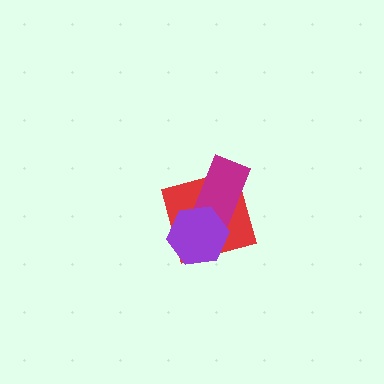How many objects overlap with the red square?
2 objects overlap with the red square.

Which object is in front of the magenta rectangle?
The purple hexagon is in front of the magenta rectangle.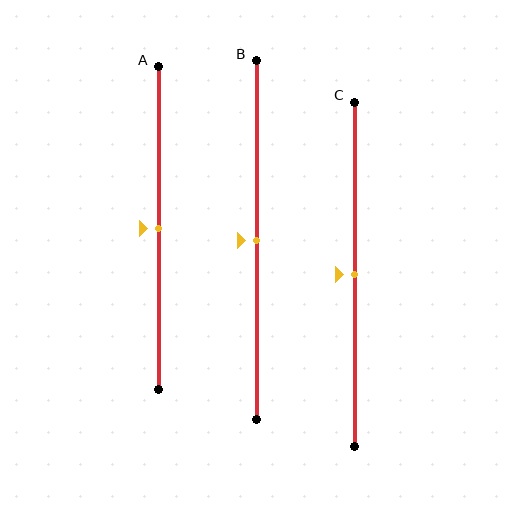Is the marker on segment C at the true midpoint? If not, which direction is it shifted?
Yes, the marker on segment C is at the true midpoint.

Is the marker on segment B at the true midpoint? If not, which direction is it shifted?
Yes, the marker on segment B is at the true midpoint.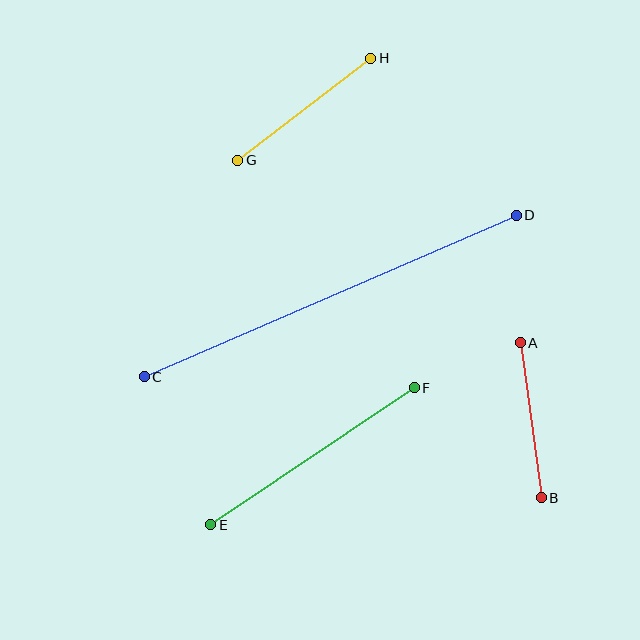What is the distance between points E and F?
The distance is approximately 245 pixels.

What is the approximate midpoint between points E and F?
The midpoint is at approximately (312, 456) pixels.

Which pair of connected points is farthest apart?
Points C and D are farthest apart.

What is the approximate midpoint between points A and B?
The midpoint is at approximately (531, 420) pixels.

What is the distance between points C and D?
The distance is approximately 406 pixels.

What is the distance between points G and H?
The distance is approximately 168 pixels.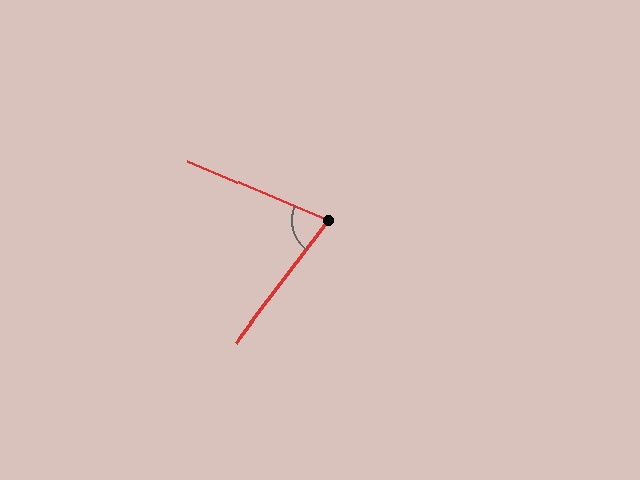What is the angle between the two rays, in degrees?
Approximately 76 degrees.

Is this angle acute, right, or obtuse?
It is acute.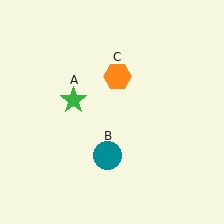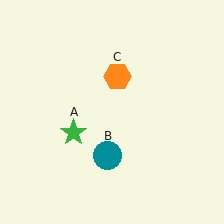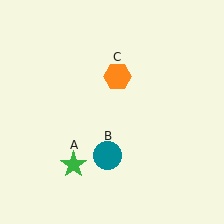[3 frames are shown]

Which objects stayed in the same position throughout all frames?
Teal circle (object B) and orange hexagon (object C) remained stationary.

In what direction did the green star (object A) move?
The green star (object A) moved down.